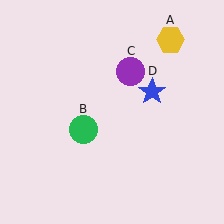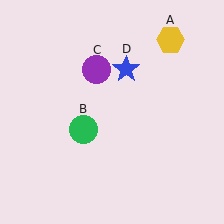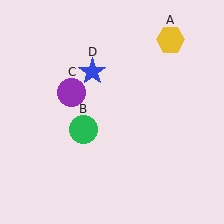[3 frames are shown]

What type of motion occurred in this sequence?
The purple circle (object C), blue star (object D) rotated counterclockwise around the center of the scene.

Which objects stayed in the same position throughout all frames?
Yellow hexagon (object A) and green circle (object B) remained stationary.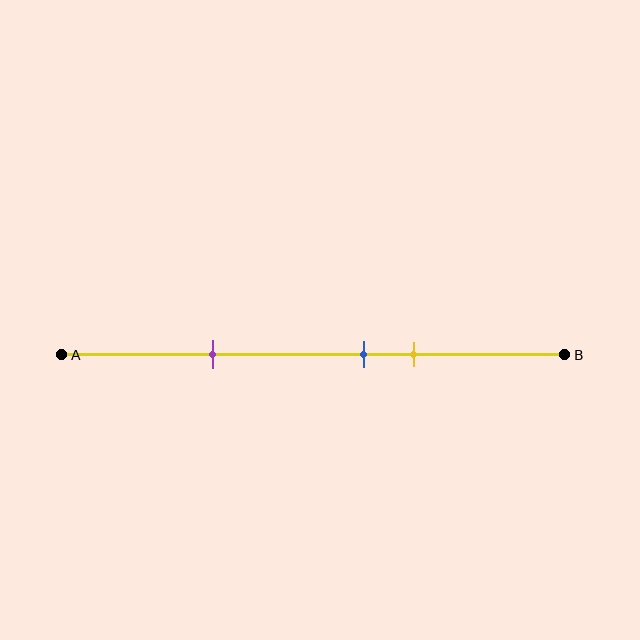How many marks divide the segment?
There are 3 marks dividing the segment.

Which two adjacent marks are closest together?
The blue and yellow marks are the closest adjacent pair.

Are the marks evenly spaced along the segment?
No, the marks are not evenly spaced.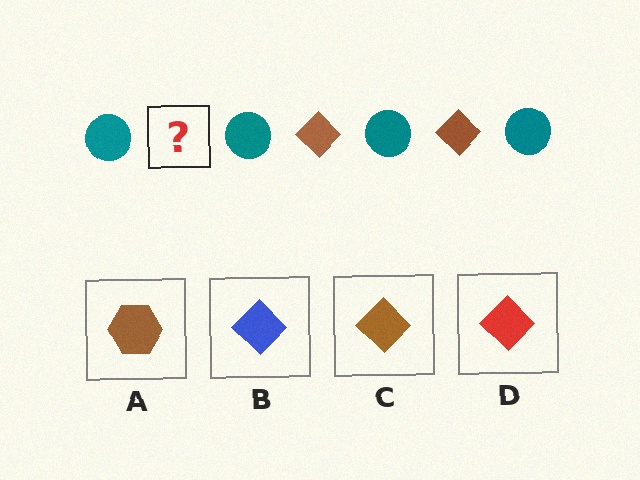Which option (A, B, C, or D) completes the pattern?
C.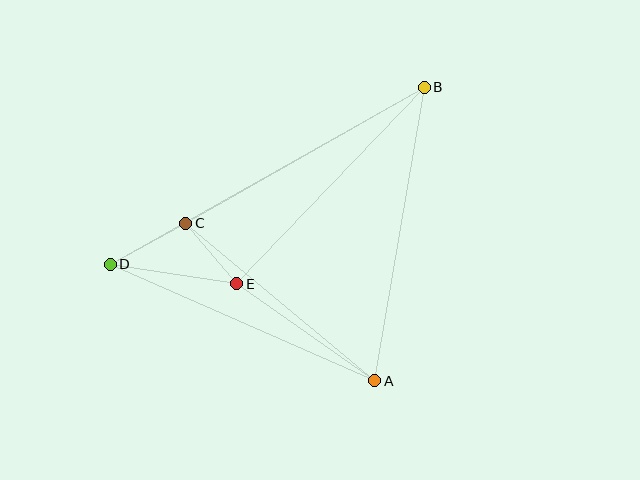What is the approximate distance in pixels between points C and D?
The distance between C and D is approximately 86 pixels.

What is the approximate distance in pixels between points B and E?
The distance between B and E is approximately 272 pixels.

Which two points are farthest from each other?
Points B and D are farthest from each other.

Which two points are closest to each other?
Points C and E are closest to each other.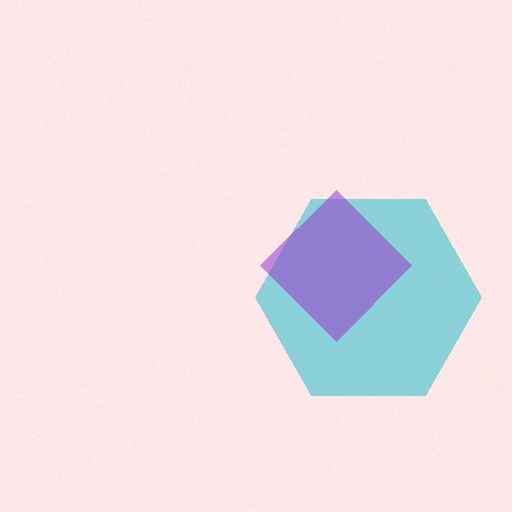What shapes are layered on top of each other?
The layered shapes are: a cyan hexagon, a purple diamond.